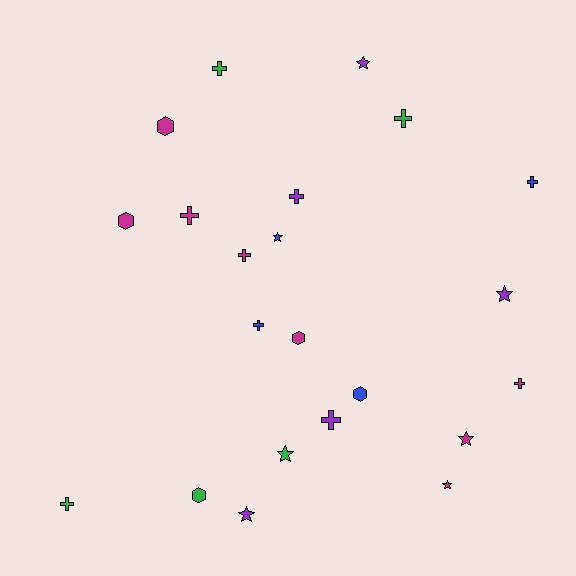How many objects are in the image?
There are 22 objects.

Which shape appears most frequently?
Cross, with 10 objects.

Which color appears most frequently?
Magenta, with 8 objects.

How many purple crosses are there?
There are 2 purple crosses.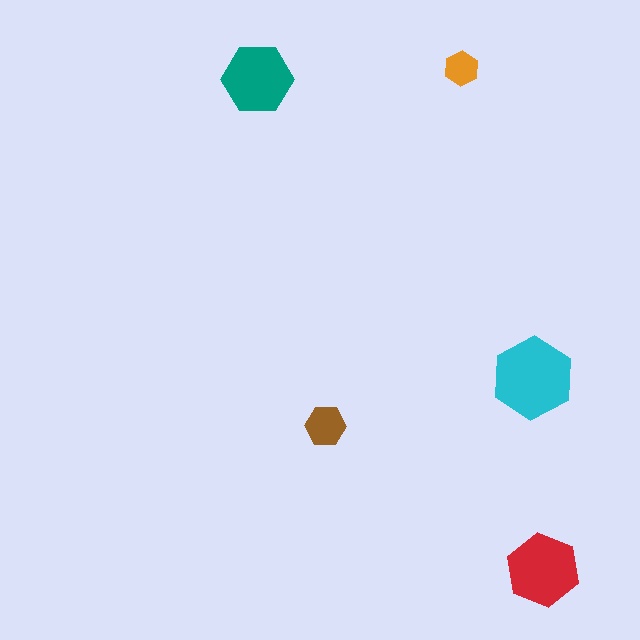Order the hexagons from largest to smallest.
the cyan one, the red one, the teal one, the brown one, the orange one.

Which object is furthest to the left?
The teal hexagon is leftmost.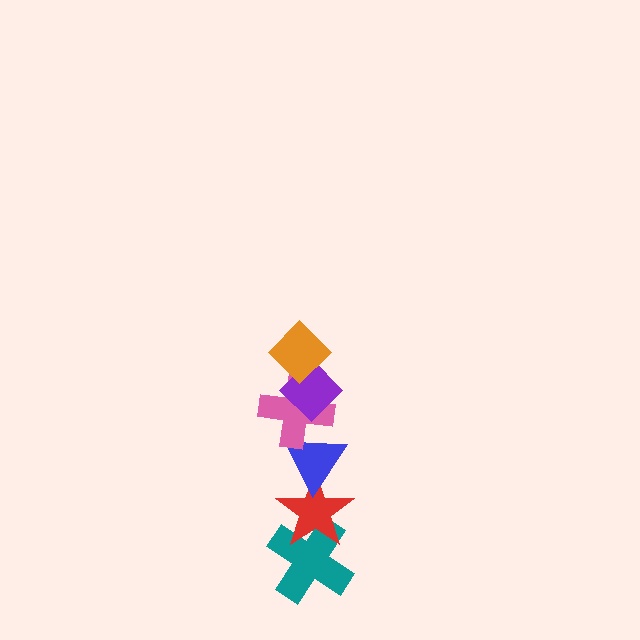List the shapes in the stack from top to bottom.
From top to bottom: the orange diamond, the purple diamond, the pink cross, the blue triangle, the red star, the teal cross.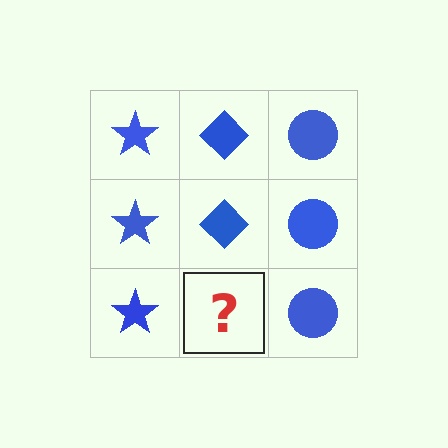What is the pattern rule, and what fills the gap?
The rule is that each column has a consistent shape. The gap should be filled with a blue diamond.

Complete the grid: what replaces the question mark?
The question mark should be replaced with a blue diamond.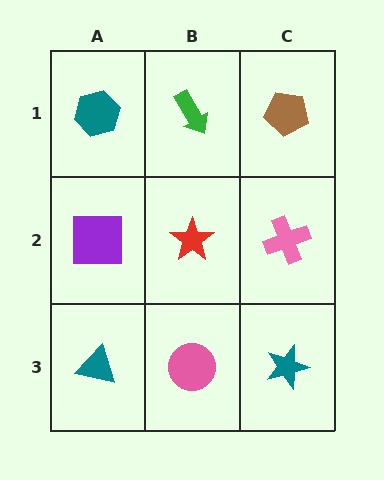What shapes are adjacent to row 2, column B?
A green arrow (row 1, column B), a pink circle (row 3, column B), a purple square (row 2, column A), a pink cross (row 2, column C).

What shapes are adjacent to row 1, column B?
A red star (row 2, column B), a teal hexagon (row 1, column A), a brown pentagon (row 1, column C).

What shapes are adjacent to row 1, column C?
A pink cross (row 2, column C), a green arrow (row 1, column B).